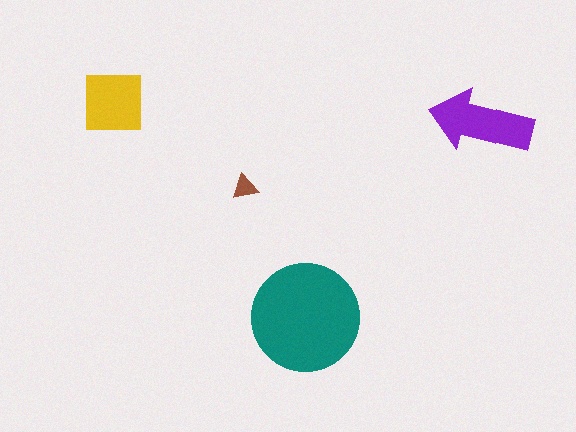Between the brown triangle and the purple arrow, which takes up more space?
The purple arrow.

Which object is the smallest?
The brown triangle.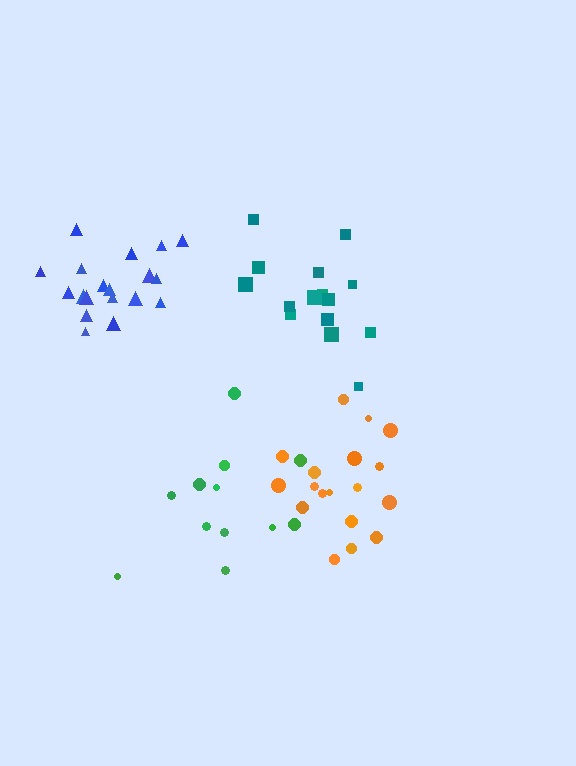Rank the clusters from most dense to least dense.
blue, orange, teal, green.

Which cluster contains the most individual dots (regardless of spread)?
Blue (19).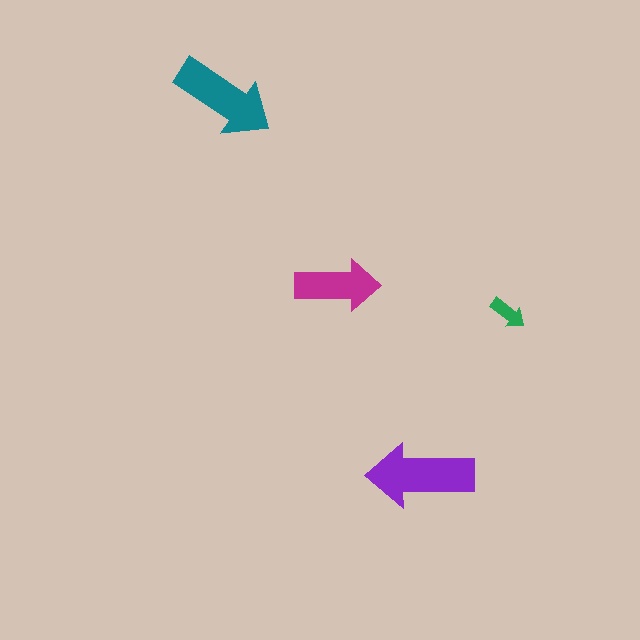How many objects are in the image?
There are 4 objects in the image.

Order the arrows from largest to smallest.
the purple one, the teal one, the magenta one, the green one.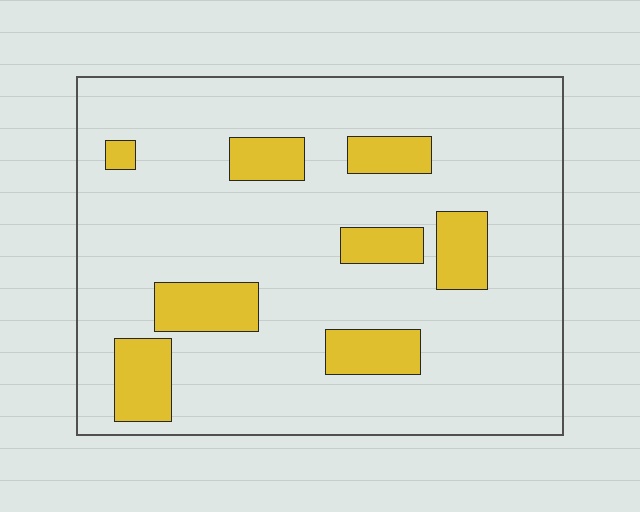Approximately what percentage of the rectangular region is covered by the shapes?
Approximately 15%.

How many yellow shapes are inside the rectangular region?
8.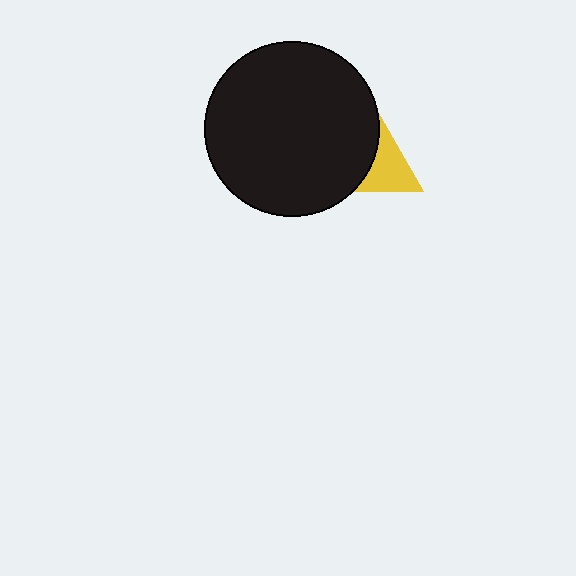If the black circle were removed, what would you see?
You would see the complete yellow triangle.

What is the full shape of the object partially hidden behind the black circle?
The partially hidden object is a yellow triangle.